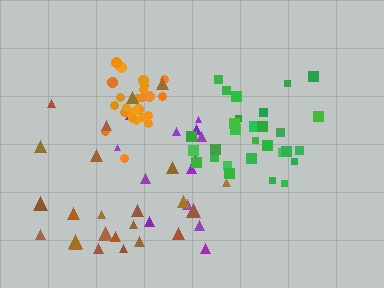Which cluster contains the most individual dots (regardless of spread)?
Green (30).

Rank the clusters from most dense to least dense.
orange, green, purple, brown.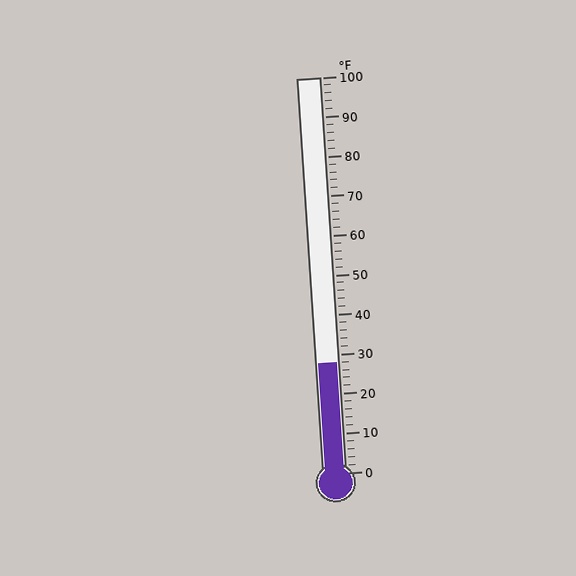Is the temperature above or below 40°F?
The temperature is below 40°F.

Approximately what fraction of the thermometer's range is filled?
The thermometer is filled to approximately 30% of its range.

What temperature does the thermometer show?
The thermometer shows approximately 28°F.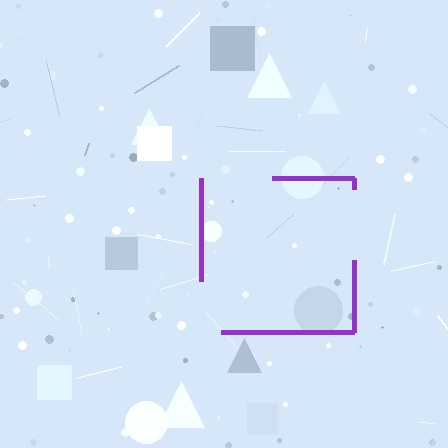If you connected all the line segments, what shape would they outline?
They would outline a square.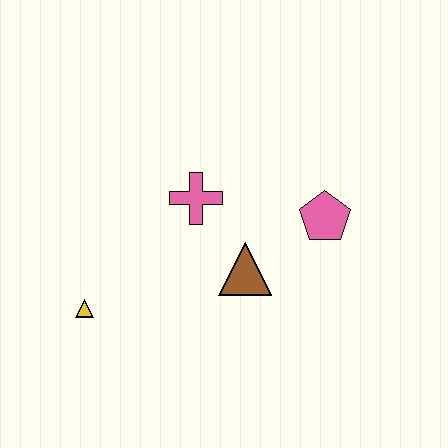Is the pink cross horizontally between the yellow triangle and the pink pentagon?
Yes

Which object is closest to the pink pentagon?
The brown triangle is closest to the pink pentagon.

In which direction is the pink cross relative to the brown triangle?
The pink cross is above the brown triangle.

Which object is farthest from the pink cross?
The yellow triangle is farthest from the pink cross.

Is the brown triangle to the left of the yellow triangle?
No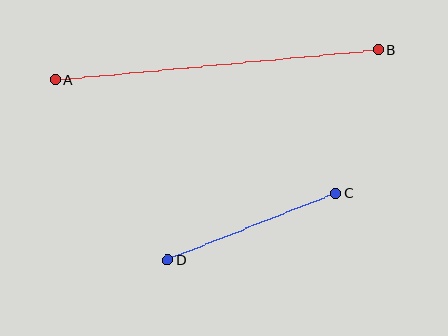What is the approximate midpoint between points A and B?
The midpoint is at approximately (217, 65) pixels.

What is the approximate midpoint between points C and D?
The midpoint is at approximately (252, 227) pixels.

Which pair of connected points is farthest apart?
Points A and B are farthest apart.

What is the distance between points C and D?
The distance is approximately 180 pixels.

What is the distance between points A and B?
The distance is approximately 325 pixels.